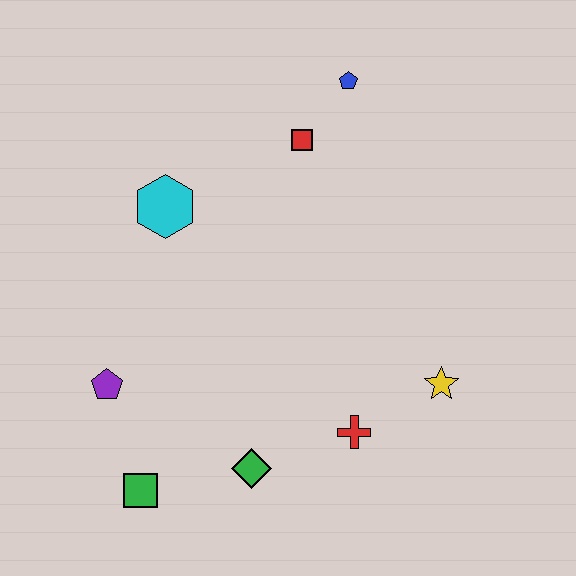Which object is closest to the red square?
The blue pentagon is closest to the red square.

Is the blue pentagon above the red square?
Yes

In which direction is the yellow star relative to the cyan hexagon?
The yellow star is to the right of the cyan hexagon.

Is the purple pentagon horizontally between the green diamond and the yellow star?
No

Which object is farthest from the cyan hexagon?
The yellow star is farthest from the cyan hexagon.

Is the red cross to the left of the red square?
No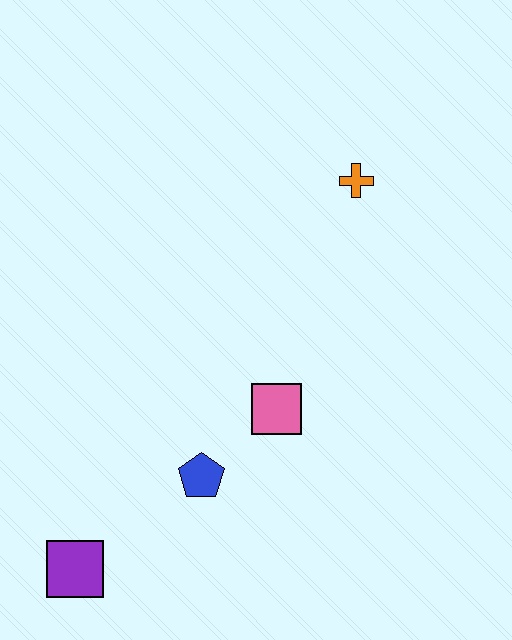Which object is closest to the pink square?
The blue pentagon is closest to the pink square.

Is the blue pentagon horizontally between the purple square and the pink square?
Yes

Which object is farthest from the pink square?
The purple square is farthest from the pink square.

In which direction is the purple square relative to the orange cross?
The purple square is below the orange cross.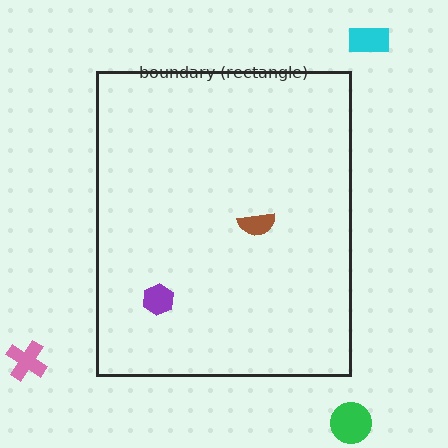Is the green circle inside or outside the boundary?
Outside.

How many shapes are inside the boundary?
2 inside, 3 outside.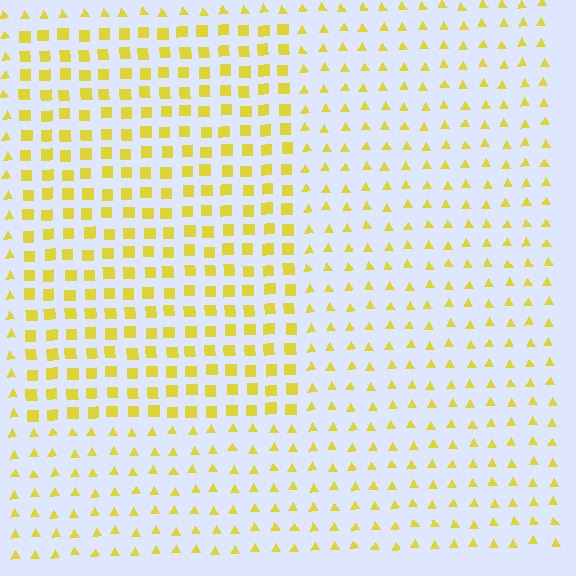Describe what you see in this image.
The image is filled with small yellow elements arranged in a uniform grid. A rectangle-shaped region contains squares, while the surrounding area contains triangles. The boundary is defined purely by the change in element shape.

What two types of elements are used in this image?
The image uses squares inside the rectangle region and triangles outside it.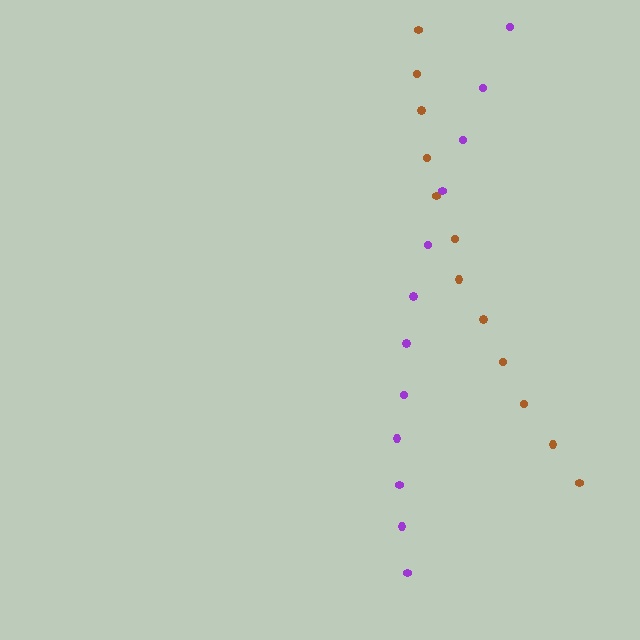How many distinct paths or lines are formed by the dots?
There are 2 distinct paths.